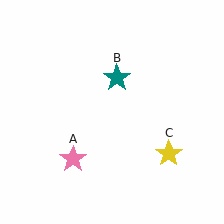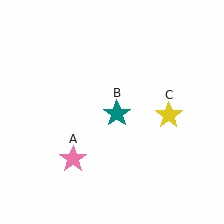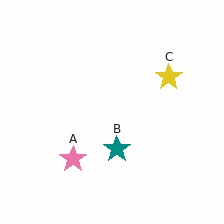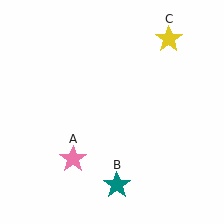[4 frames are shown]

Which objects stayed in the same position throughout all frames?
Pink star (object A) remained stationary.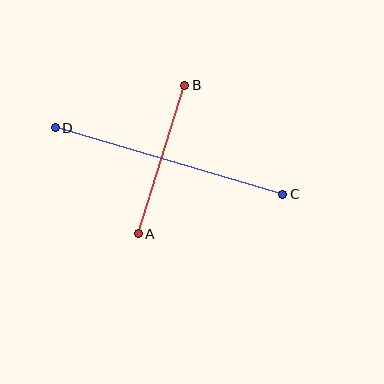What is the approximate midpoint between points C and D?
The midpoint is at approximately (169, 161) pixels.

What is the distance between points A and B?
The distance is approximately 156 pixels.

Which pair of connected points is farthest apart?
Points C and D are farthest apart.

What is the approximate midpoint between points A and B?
The midpoint is at approximately (162, 159) pixels.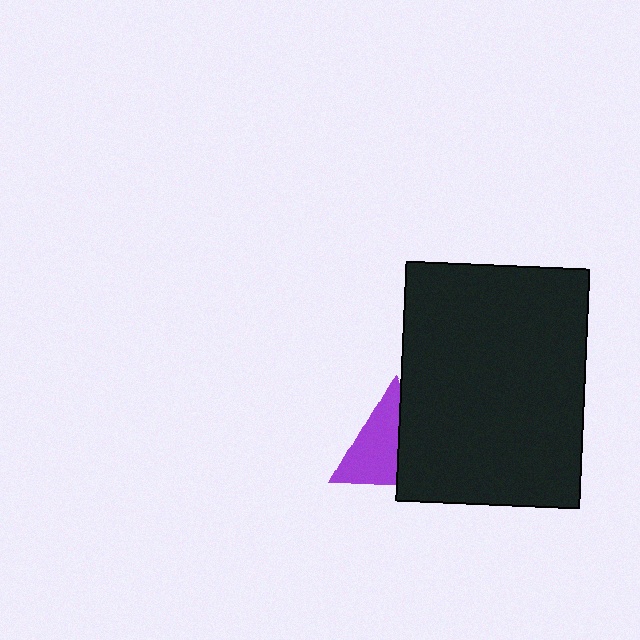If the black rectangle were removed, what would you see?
You would see the complete purple triangle.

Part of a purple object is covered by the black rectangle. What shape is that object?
It is a triangle.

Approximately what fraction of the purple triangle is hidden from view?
Roughly 42% of the purple triangle is hidden behind the black rectangle.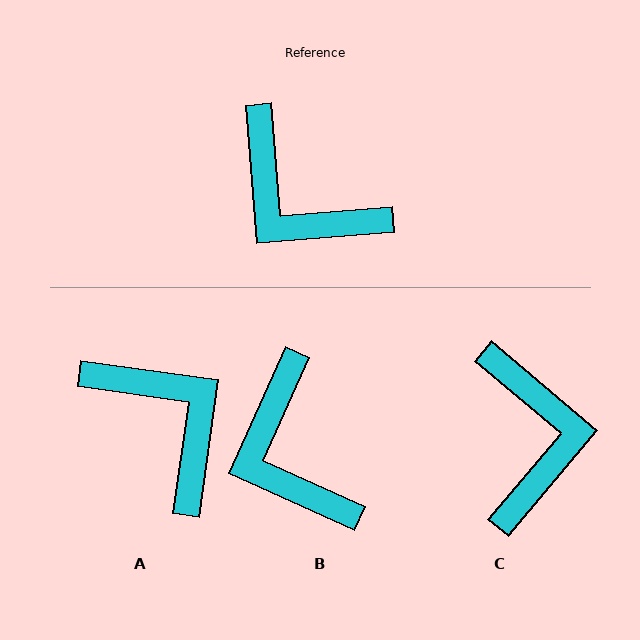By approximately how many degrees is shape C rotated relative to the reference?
Approximately 135 degrees counter-clockwise.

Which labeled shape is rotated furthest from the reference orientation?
A, about 168 degrees away.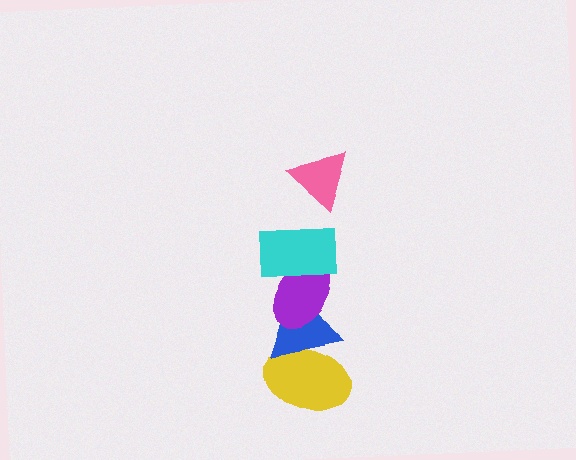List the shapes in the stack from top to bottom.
From top to bottom: the pink triangle, the cyan rectangle, the purple ellipse, the blue triangle, the yellow ellipse.